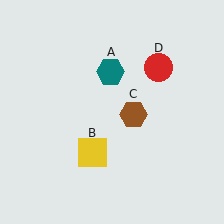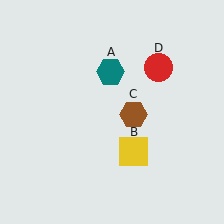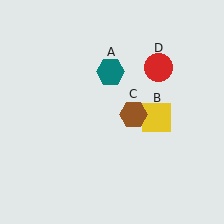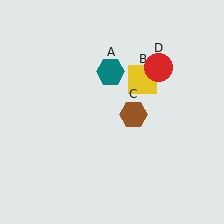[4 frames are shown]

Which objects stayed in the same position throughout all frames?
Teal hexagon (object A) and brown hexagon (object C) and red circle (object D) remained stationary.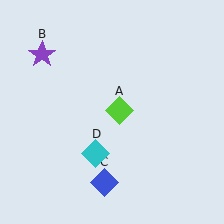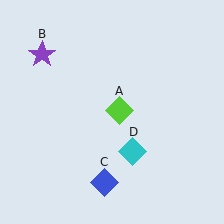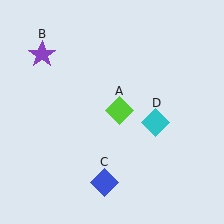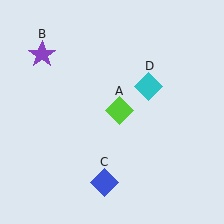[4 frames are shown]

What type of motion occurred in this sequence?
The cyan diamond (object D) rotated counterclockwise around the center of the scene.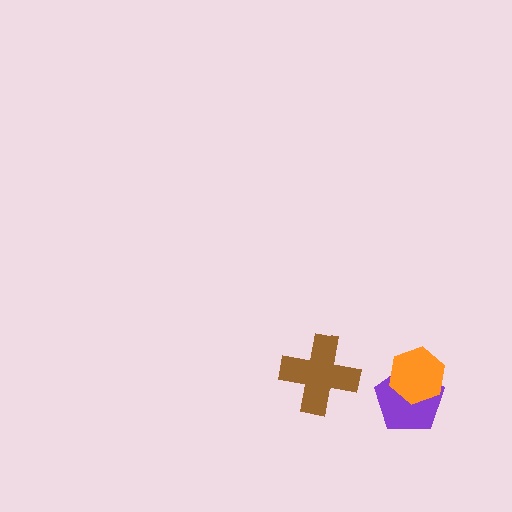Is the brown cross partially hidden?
No, no other shape covers it.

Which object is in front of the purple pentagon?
The orange hexagon is in front of the purple pentagon.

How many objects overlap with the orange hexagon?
1 object overlaps with the orange hexagon.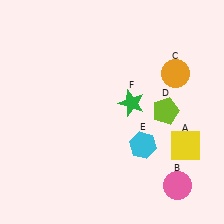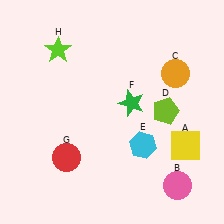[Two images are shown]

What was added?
A red circle (G), a lime star (H) were added in Image 2.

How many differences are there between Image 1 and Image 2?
There are 2 differences between the two images.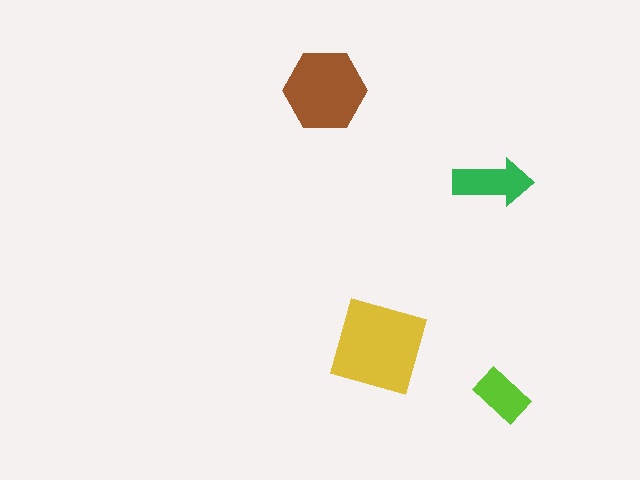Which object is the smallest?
The lime rectangle.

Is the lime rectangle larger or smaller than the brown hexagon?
Smaller.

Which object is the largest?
The yellow square.